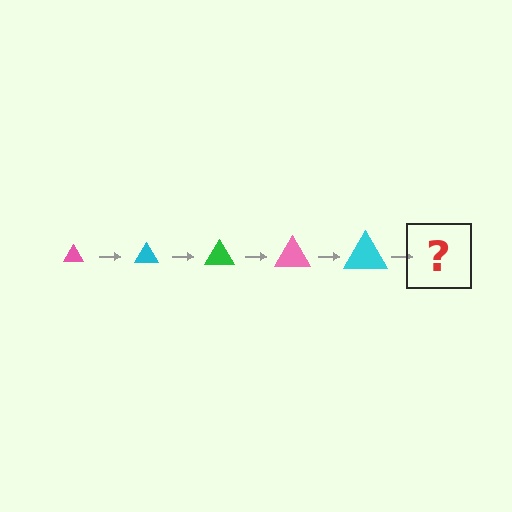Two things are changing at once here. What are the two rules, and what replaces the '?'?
The two rules are that the triangle grows larger each step and the color cycles through pink, cyan, and green. The '?' should be a green triangle, larger than the previous one.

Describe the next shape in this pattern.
It should be a green triangle, larger than the previous one.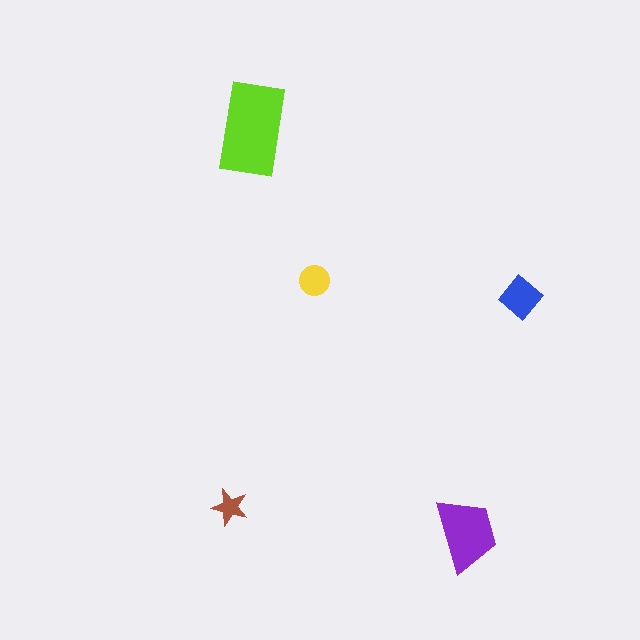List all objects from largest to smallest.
The lime rectangle, the purple trapezoid, the blue diamond, the yellow circle, the brown star.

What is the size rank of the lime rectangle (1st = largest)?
1st.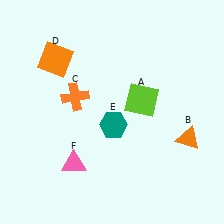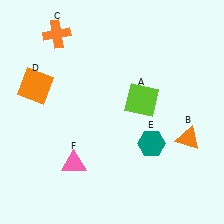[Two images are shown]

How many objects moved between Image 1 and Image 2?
3 objects moved between the two images.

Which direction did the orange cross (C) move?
The orange cross (C) moved up.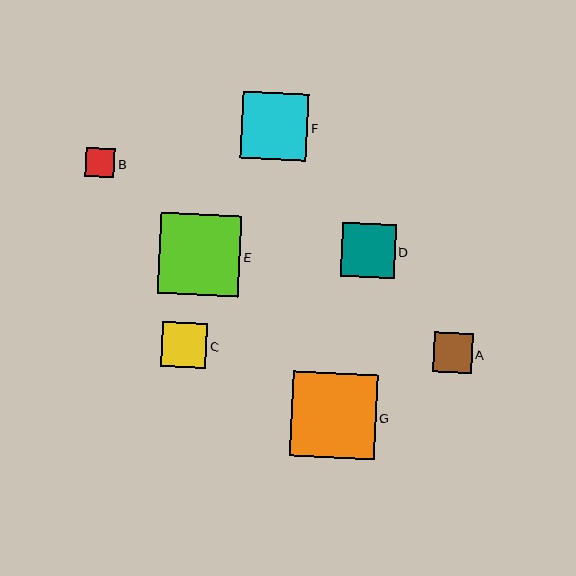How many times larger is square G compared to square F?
Square G is approximately 1.3 times the size of square F.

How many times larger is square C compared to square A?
Square C is approximately 1.1 times the size of square A.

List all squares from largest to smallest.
From largest to smallest: G, E, F, D, C, A, B.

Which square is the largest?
Square G is the largest with a size of approximately 85 pixels.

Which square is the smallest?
Square B is the smallest with a size of approximately 29 pixels.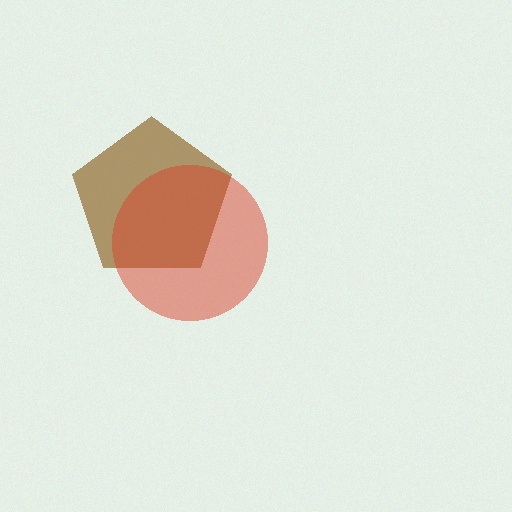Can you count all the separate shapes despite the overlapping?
Yes, there are 2 separate shapes.